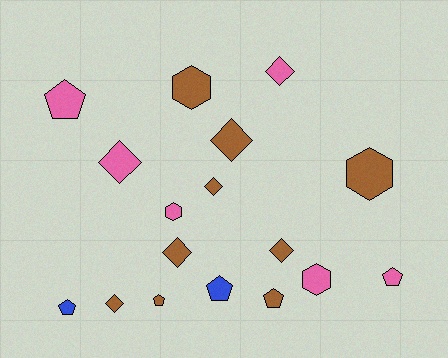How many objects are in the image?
There are 17 objects.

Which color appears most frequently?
Brown, with 9 objects.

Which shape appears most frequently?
Diamond, with 7 objects.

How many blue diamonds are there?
There are no blue diamonds.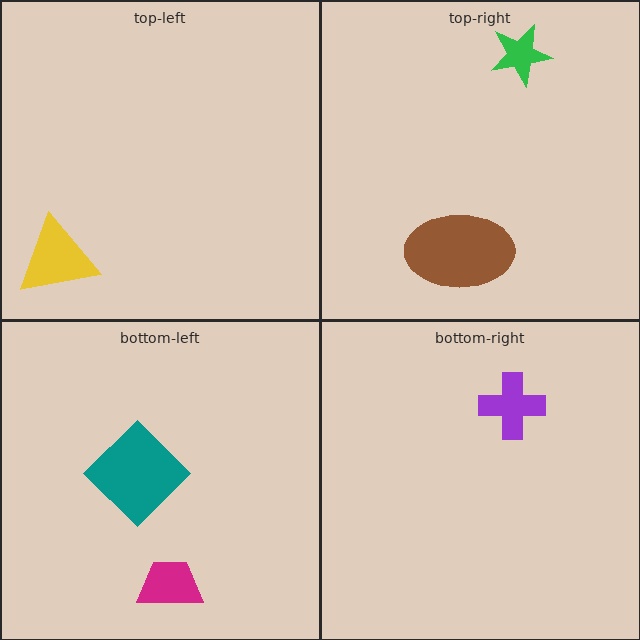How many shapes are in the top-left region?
1.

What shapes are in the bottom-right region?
The purple cross.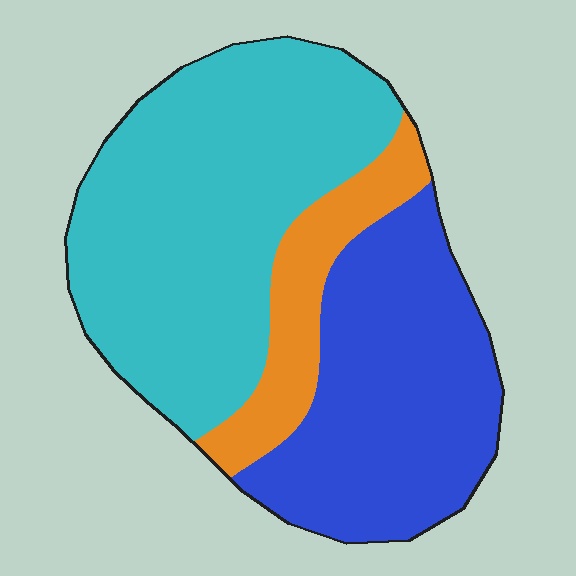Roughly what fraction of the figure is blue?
Blue covers around 35% of the figure.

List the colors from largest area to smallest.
From largest to smallest: cyan, blue, orange.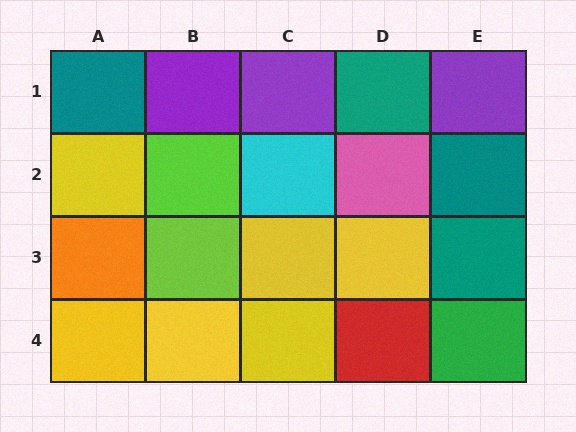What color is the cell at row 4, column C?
Yellow.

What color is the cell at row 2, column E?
Teal.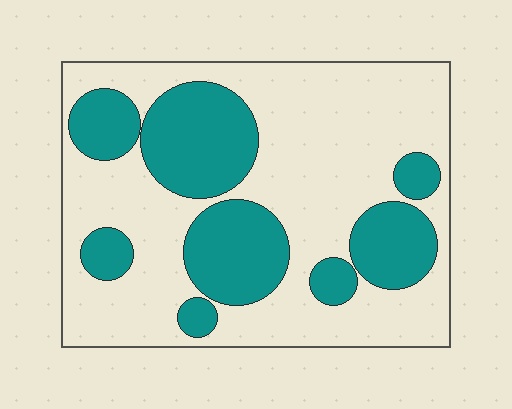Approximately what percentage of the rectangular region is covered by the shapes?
Approximately 35%.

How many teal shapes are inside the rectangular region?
8.